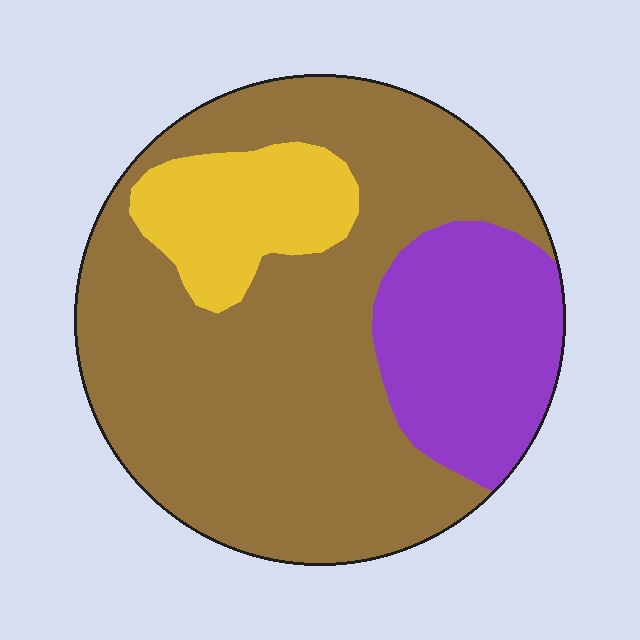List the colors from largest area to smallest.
From largest to smallest: brown, purple, yellow.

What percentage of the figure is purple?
Purple covers 21% of the figure.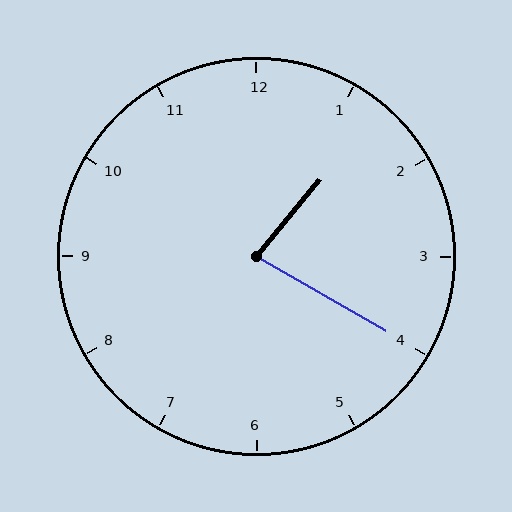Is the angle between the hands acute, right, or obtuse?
It is acute.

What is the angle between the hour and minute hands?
Approximately 80 degrees.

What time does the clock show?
1:20.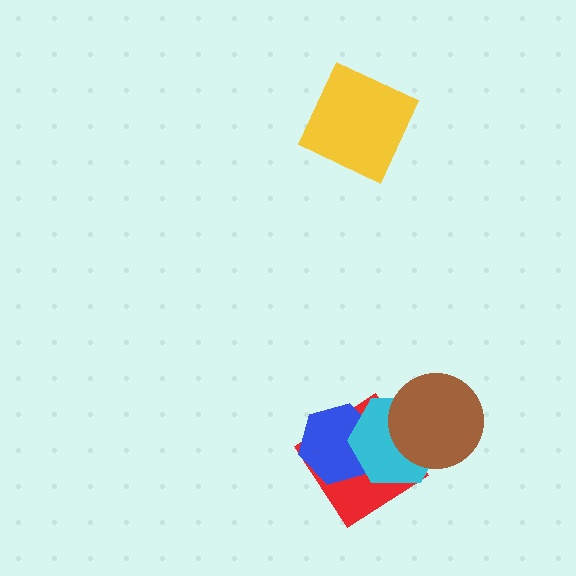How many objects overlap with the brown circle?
2 objects overlap with the brown circle.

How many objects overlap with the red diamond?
3 objects overlap with the red diamond.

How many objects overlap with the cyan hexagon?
3 objects overlap with the cyan hexagon.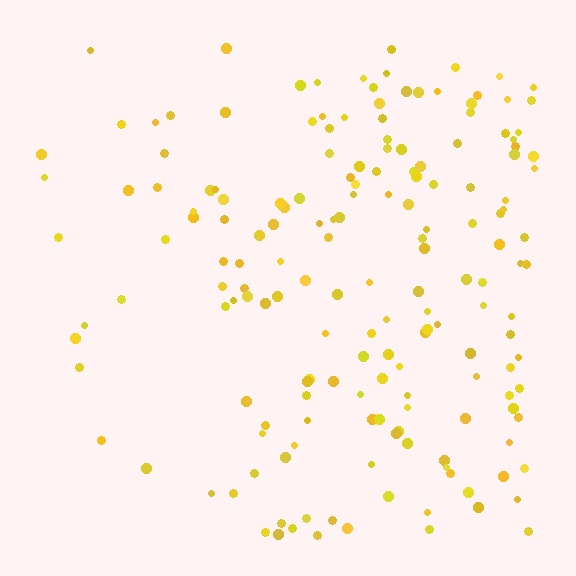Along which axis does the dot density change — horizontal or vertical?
Horizontal.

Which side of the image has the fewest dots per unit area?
The left.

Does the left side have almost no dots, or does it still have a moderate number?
Still a moderate number, just noticeably fewer than the right.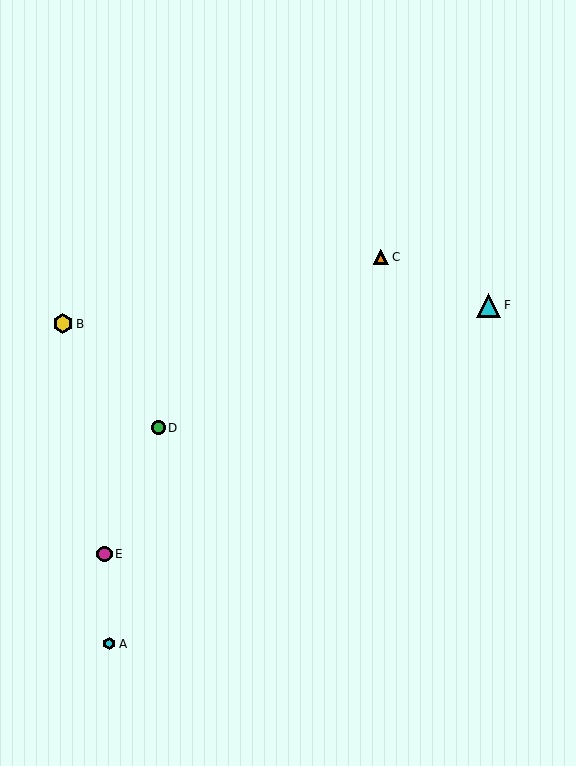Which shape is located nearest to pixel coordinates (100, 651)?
The cyan hexagon (labeled A) at (109, 644) is nearest to that location.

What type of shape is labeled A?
Shape A is a cyan hexagon.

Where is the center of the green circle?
The center of the green circle is at (158, 428).